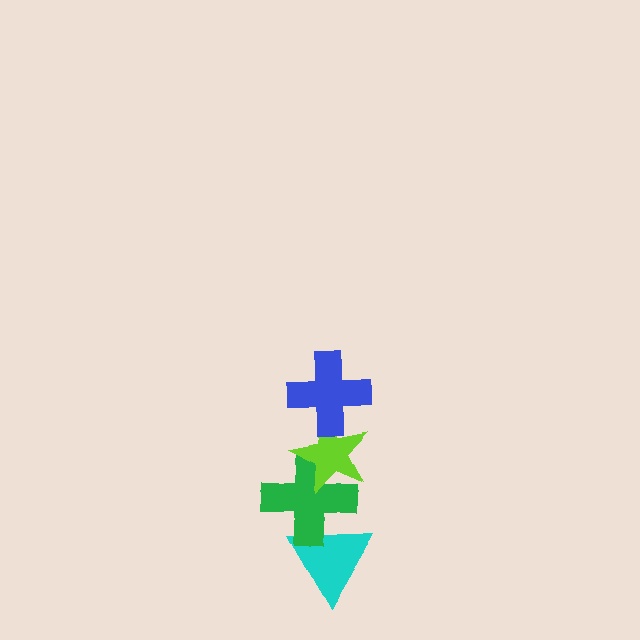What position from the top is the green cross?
The green cross is 3rd from the top.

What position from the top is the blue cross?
The blue cross is 1st from the top.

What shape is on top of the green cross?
The lime star is on top of the green cross.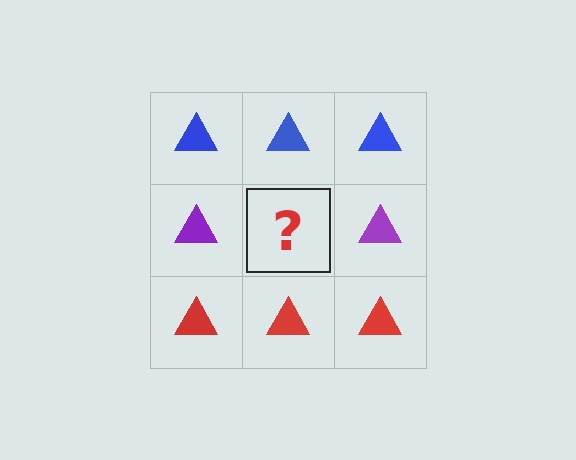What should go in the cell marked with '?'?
The missing cell should contain a purple triangle.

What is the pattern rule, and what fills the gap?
The rule is that each row has a consistent color. The gap should be filled with a purple triangle.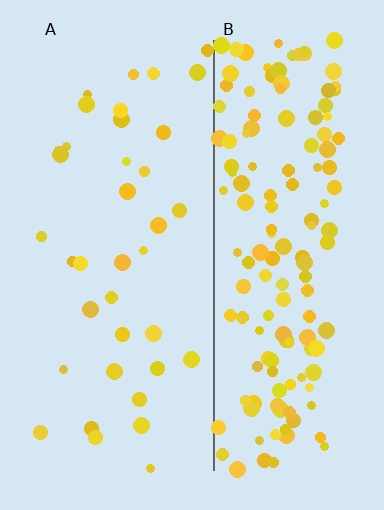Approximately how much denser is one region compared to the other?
Approximately 4.0× — region B over region A.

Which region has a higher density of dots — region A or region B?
B (the right).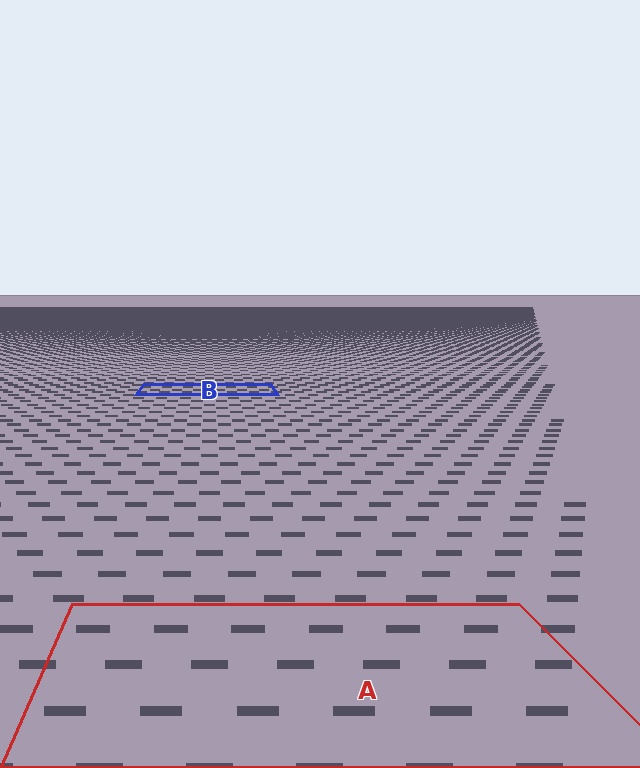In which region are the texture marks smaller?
The texture marks are smaller in region B, because it is farther away.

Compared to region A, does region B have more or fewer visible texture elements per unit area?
Region B has more texture elements per unit area — they are packed more densely because it is farther away.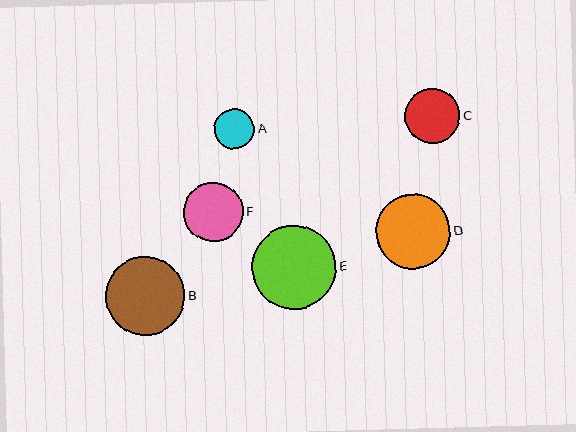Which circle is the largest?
Circle E is the largest with a size of approximately 84 pixels.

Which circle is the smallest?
Circle A is the smallest with a size of approximately 40 pixels.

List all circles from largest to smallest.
From largest to smallest: E, B, D, F, C, A.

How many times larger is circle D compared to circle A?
Circle D is approximately 1.9 times the size of circle A.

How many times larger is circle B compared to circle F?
Circle B is approximately 1.3 times the size of circle F.